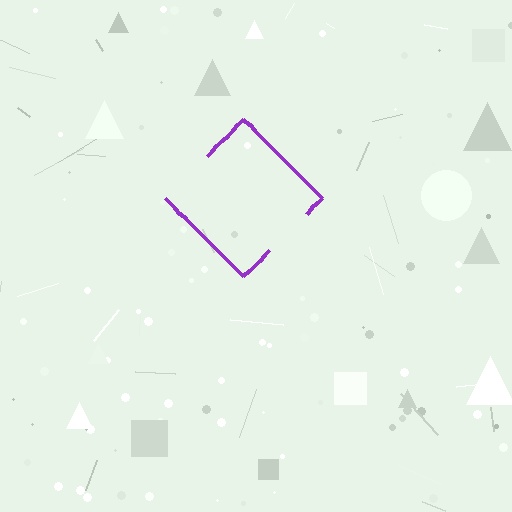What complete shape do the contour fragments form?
The contour fragments form a diamond.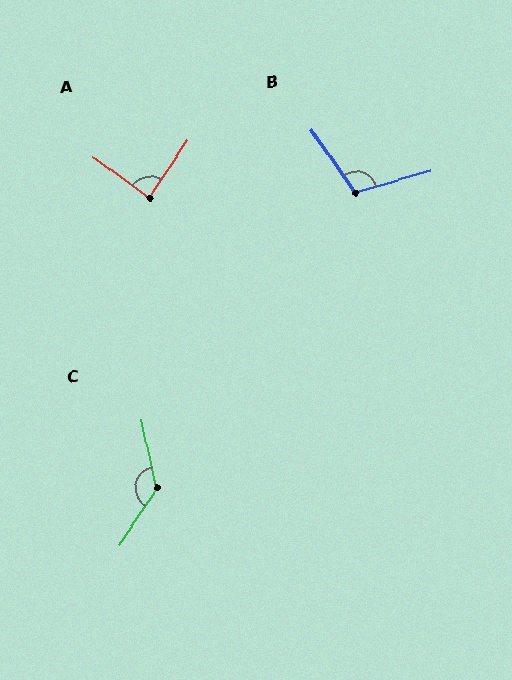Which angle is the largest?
C, at approximately 134 degrees.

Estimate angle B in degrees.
Approximately 108 degrees.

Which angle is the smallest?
A, at approximately 88 degrees.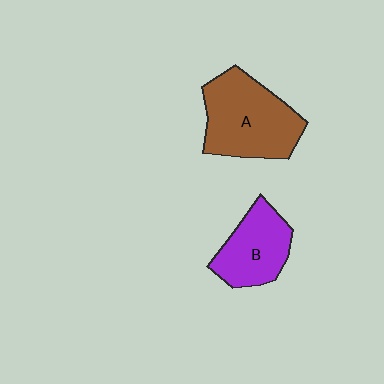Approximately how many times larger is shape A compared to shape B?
Approximately 1.5 times.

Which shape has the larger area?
Shape A (brown).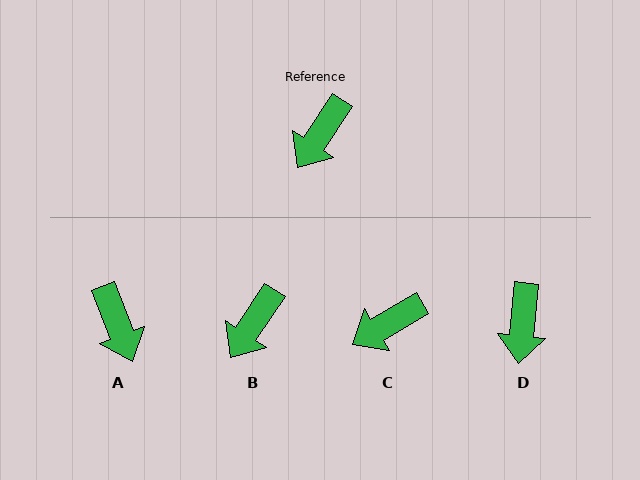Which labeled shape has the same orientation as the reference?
B.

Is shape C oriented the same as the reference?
No, it is off by about 26 degrees.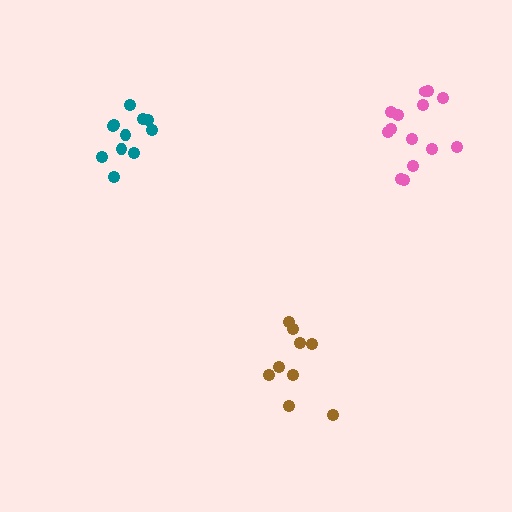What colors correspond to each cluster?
The clusters are colored: teal, brown, pink.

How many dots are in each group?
Group 1: 11 dots, Group 2: 9 dots, Group 3: 14 dots (34 total).